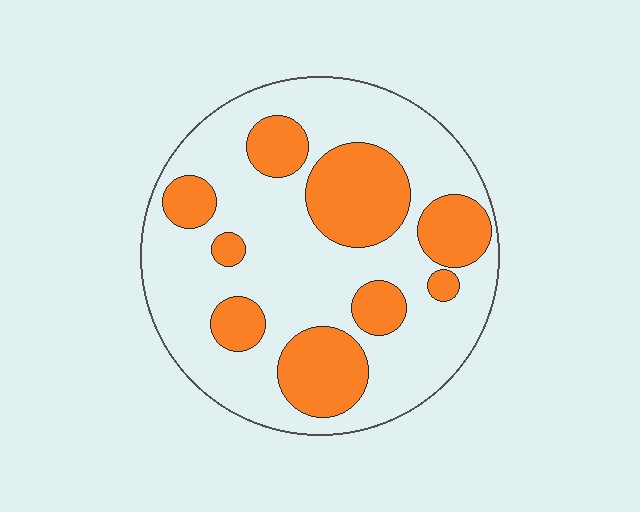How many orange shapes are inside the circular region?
9.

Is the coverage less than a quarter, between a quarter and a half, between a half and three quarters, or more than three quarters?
Between a quarter and a half.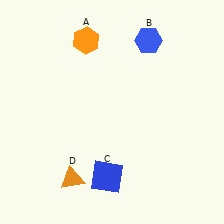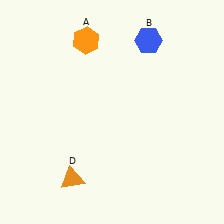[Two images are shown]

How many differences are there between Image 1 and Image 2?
There is 1 difference between the two images.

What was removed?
The blue square (C) was removed in Image 2.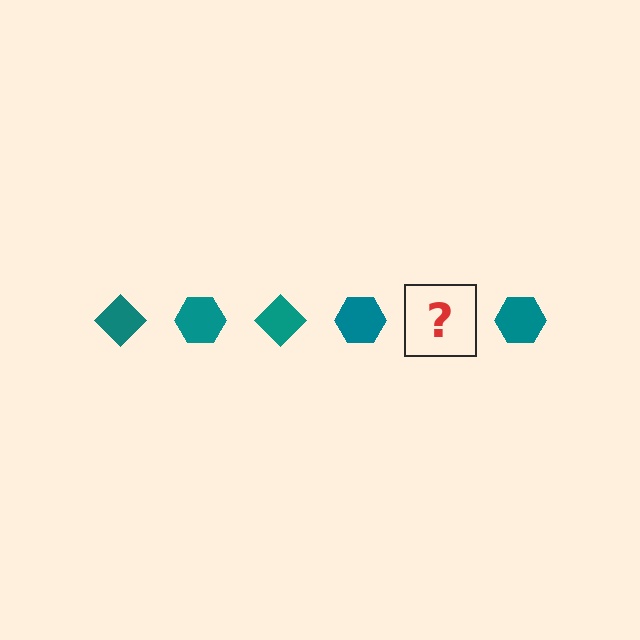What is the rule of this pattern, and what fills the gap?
The rule is that the pattern cycles through diamond, hexagon shapes in teal. The gap should be filled with a teal diamond.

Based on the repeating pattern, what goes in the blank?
The blank should be a teal diamond.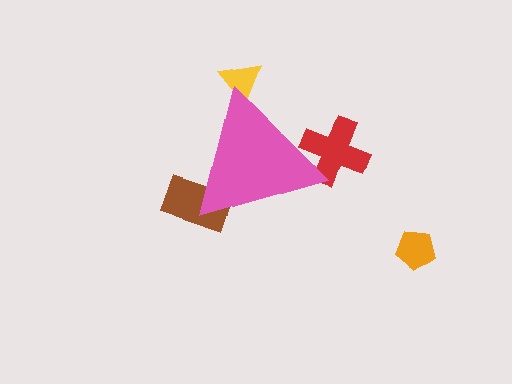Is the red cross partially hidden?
Yes, the red cross is partially hidden behind the pink triangle.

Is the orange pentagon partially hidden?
No, the orange pentagon is fully visible.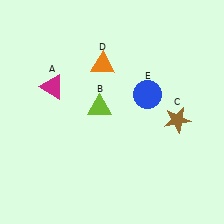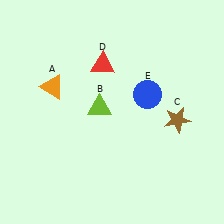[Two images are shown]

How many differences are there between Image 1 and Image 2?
There are 2 differences between the two images.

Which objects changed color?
A changed from magenta to orange. D changed from orange to red.